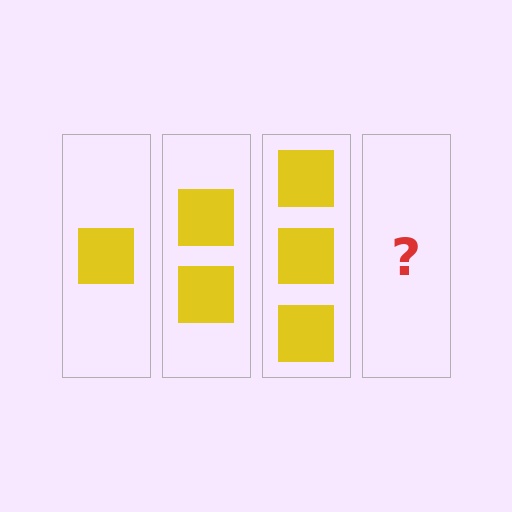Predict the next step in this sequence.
The next step is 4 squares.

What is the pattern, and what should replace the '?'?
The pattern is that each step adds one more square. The '?' should be 4 squares.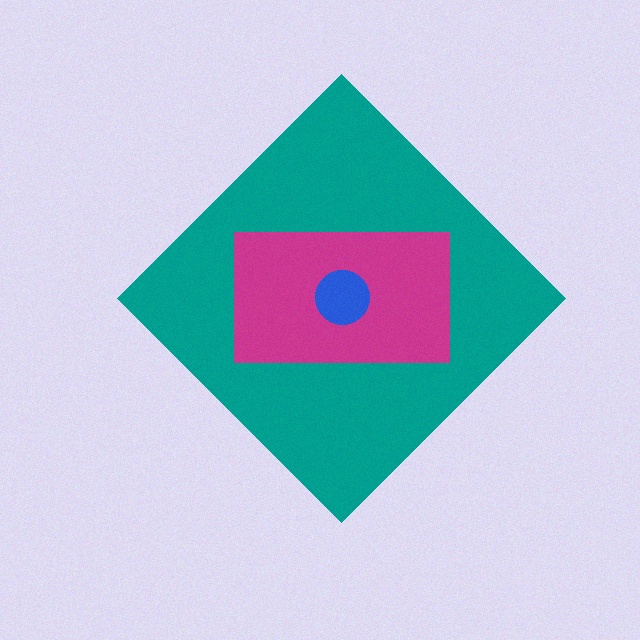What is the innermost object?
The blue circle.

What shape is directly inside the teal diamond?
The magenta rectangle.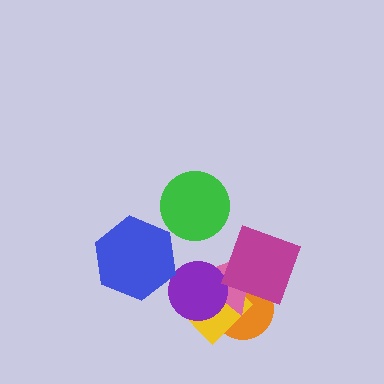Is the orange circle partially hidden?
Yes, it is partially covered by another shape.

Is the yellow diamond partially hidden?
Yes, it is partially covered by another shape.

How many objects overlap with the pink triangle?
4 objects overlap with the pink triangle.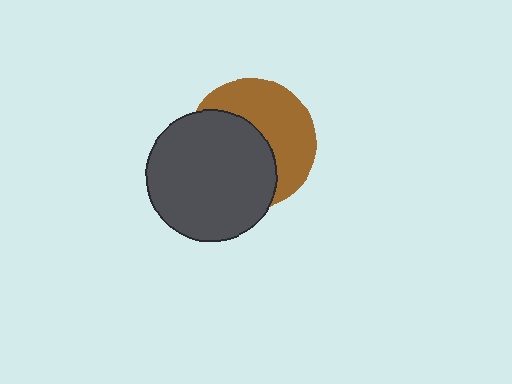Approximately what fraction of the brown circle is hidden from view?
Roughly 52% of the brown circle is hidden behind the dark gray circle.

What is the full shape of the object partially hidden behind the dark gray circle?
The partially hidden object is a brown circle.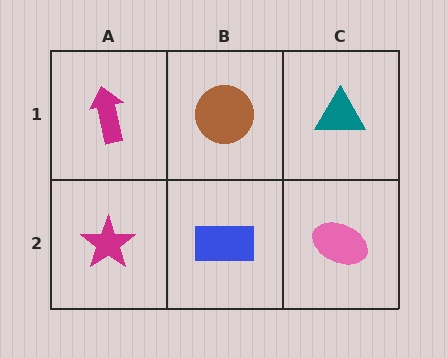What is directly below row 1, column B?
A blue rectangle.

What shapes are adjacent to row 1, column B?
A blue rectangle (row 2, column B), a magenta arrow (row 1, column A), a teal triangle (row 1, column C).